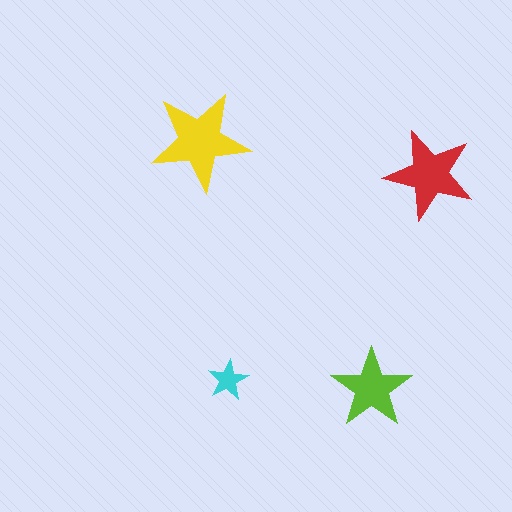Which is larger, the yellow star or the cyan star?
The yellow one.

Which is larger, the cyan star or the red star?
The red one.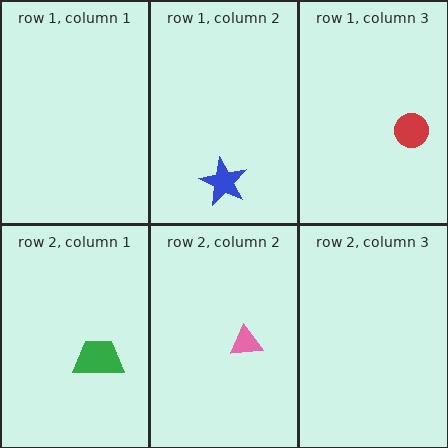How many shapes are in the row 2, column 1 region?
1.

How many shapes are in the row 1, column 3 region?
1.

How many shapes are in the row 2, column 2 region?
1.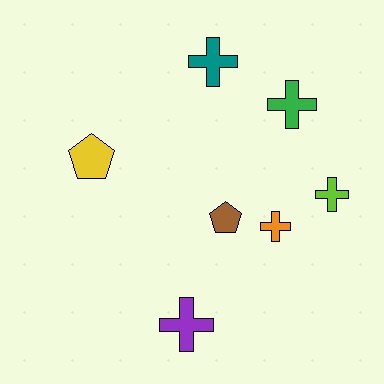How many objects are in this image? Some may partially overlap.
There are 7 objects.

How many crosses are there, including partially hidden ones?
There are 5 crosses.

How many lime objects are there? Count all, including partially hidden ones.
There is 1 lime object.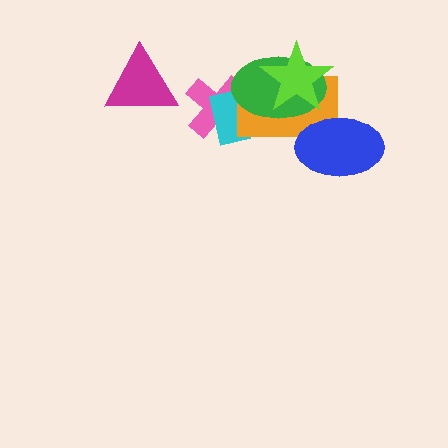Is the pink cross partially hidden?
Yes, it is partially covered by another shape.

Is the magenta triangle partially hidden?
No, no other shape covers it.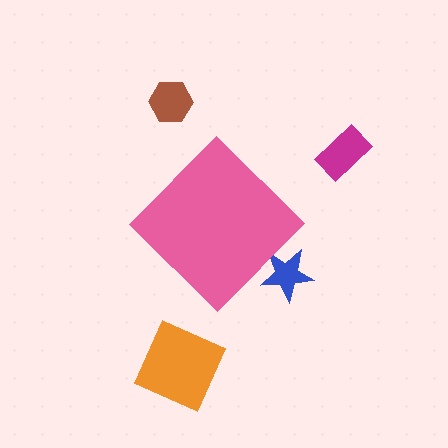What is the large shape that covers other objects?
A pink diamond.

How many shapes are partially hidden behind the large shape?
1 shape is partially hidden.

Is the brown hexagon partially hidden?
No, the brown hexagon is fully visible.